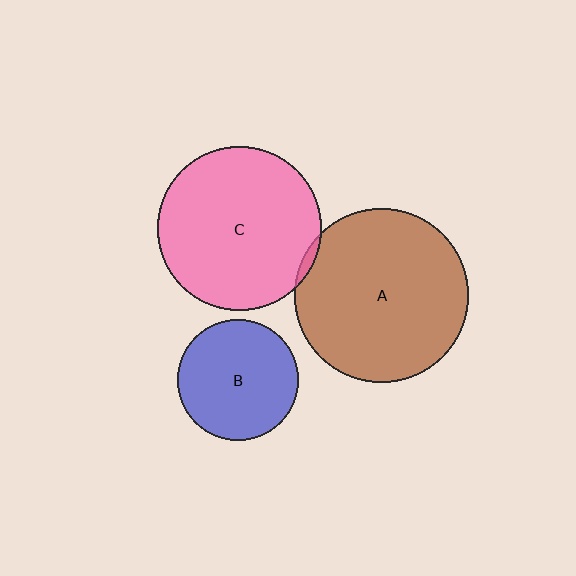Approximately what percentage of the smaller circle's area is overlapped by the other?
Approximately 5%.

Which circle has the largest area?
Circle A (brown).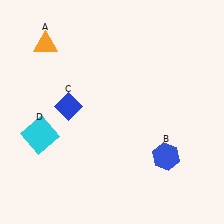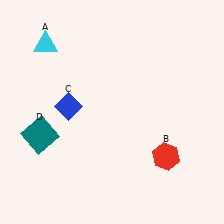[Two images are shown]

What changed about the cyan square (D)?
In Image 1, D is cyan. In Image 2, it changed to teal.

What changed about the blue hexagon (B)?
In Image 1, B is blue. In Image 2, it changed to red.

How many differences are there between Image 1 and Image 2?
There are 3 differences between the two images.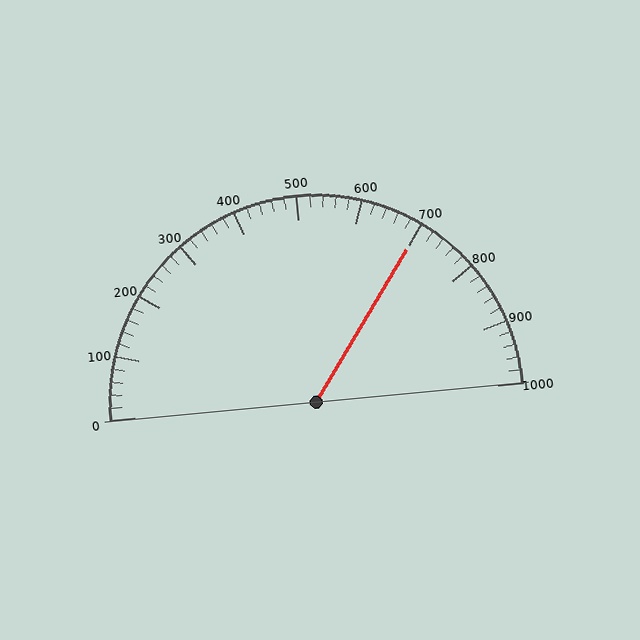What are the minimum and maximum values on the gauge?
The gauge ranges from 0 to 1000.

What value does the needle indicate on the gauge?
The needle indicates approximately 700.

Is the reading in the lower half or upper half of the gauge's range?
The reading is in the upper half of the range (0 to 1000).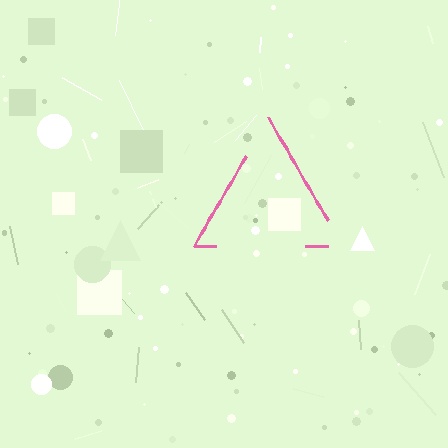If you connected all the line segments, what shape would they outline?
They would outline a triangle.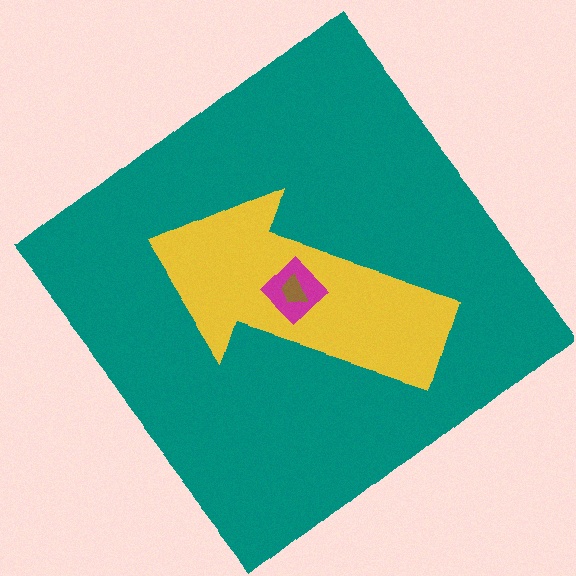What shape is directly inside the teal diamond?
The yellow arrow.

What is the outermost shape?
The teal diamond.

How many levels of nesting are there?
4.